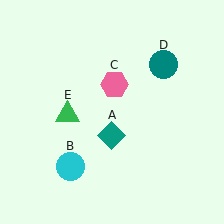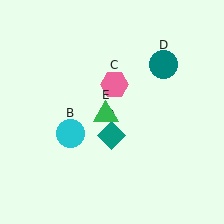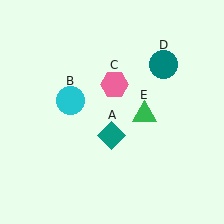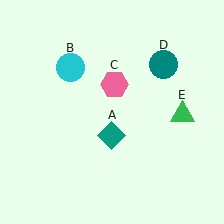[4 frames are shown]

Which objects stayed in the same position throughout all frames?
Teal diamond (object A) and pink hexagon (object C) and teal circle (object D) remained stationary.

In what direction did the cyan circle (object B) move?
The cyan circle (object B) moved up.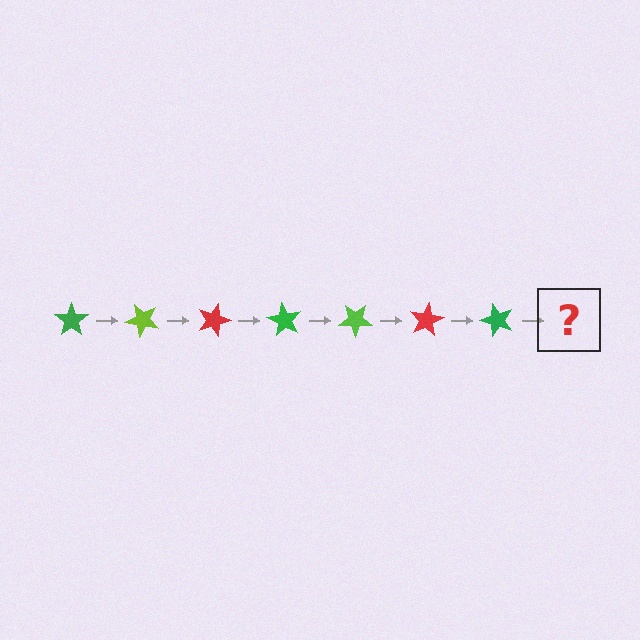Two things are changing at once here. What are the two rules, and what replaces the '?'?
The two rules are that it rotates 45 degrees each step and the color cycles through green, lime, and red. The '?' should be a lime star, rotated 315 degrees from the start.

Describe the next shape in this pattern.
It should be a lime star, rotated 315 degrees from the start.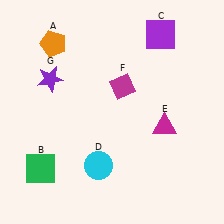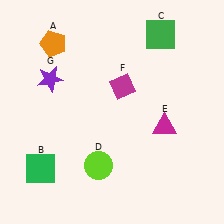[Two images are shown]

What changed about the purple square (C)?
In Image 1, C is purple. In Image 2, it changed to green.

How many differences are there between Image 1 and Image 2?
There are 2 differences between the two images.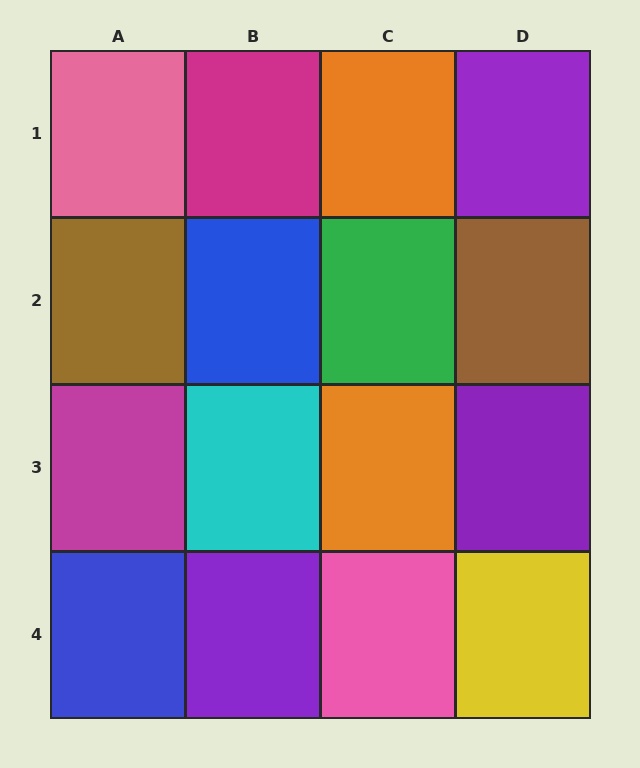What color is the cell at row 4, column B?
Purple.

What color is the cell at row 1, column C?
Orange.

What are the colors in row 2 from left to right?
Brown, blue, green, brown.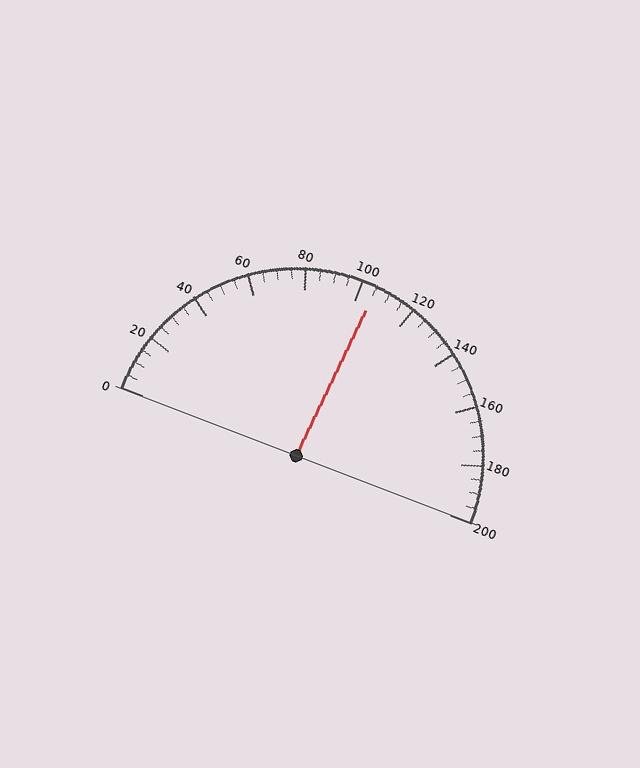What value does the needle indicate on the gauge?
The needle indicates approximately 105.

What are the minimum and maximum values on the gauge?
The gauge ranges from 0 to 200.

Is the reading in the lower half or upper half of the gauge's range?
The reading is in the upper half of the range (0 to 200).